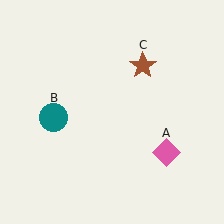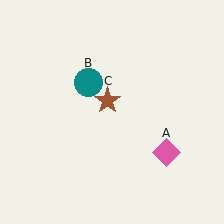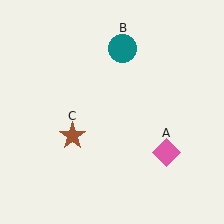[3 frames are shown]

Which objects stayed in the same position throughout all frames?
Pink diamond (object A) remained stationary.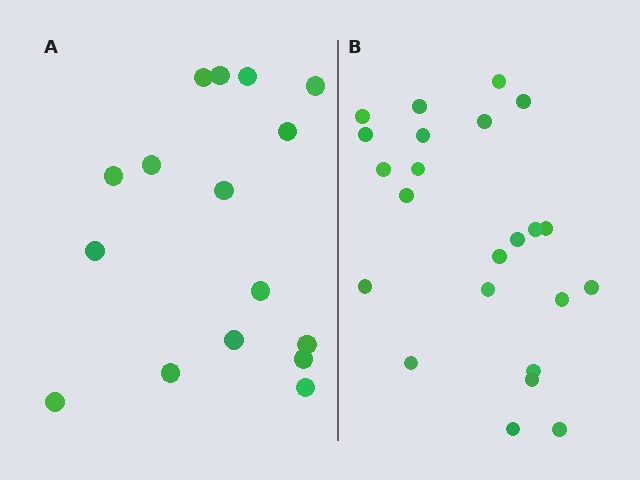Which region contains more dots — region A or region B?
Region B (the right region) has more dots.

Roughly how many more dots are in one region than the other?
Region B has roughly 8 or so more dots than region A.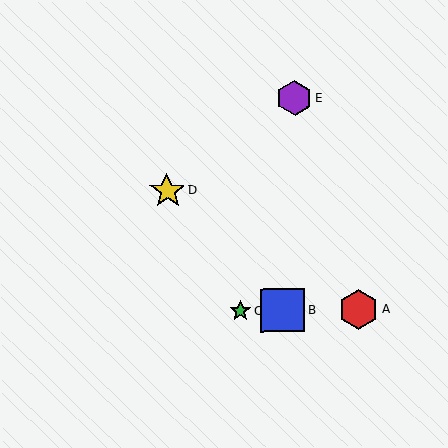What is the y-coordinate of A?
Object A is at y≈309.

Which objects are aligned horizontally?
Objects A, B, C are aligned horizontally.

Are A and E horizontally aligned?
No, A is at y≈309 and E is at y≈98.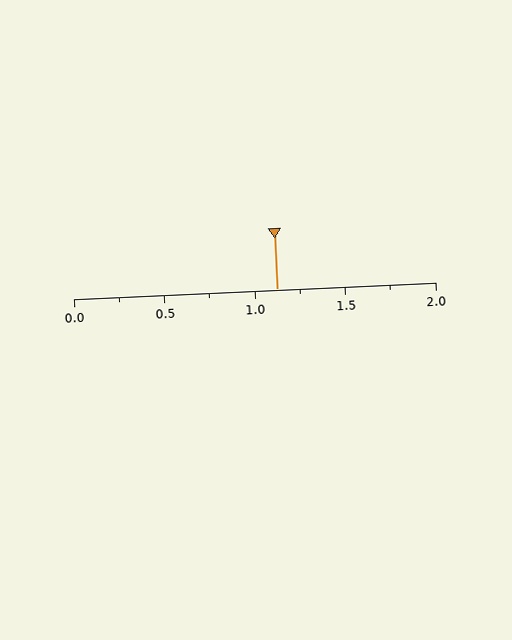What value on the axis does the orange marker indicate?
The marker indicates approximately 1.12.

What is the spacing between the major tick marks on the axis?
The major ticks are spaced 0.5 apart.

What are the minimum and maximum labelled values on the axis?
The axis runs from 0.0 to 2.0.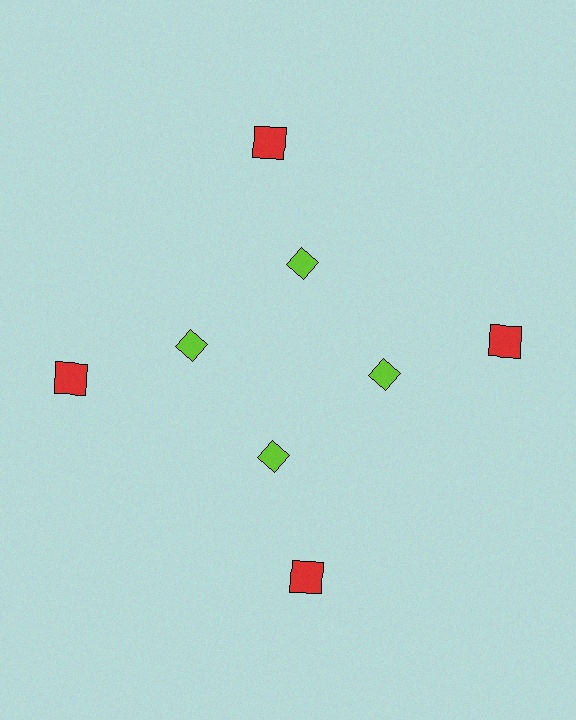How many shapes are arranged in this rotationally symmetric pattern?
There are 8 shapes, arranged in 4 groups of 2.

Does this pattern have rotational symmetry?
Yes, this pattern has 4-fold rotational symmetry. It looks the same after rotating 90 degrees around the center.